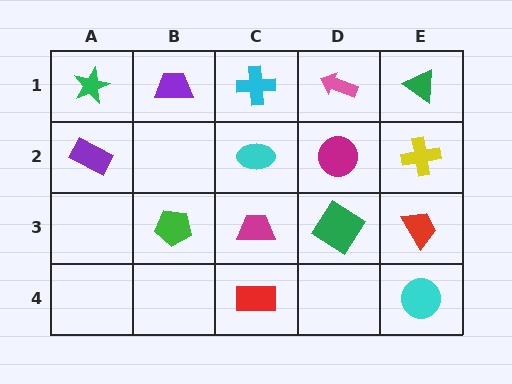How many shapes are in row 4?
2 shapes.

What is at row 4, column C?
A red rectangle.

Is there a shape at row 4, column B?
No, that cell is empty.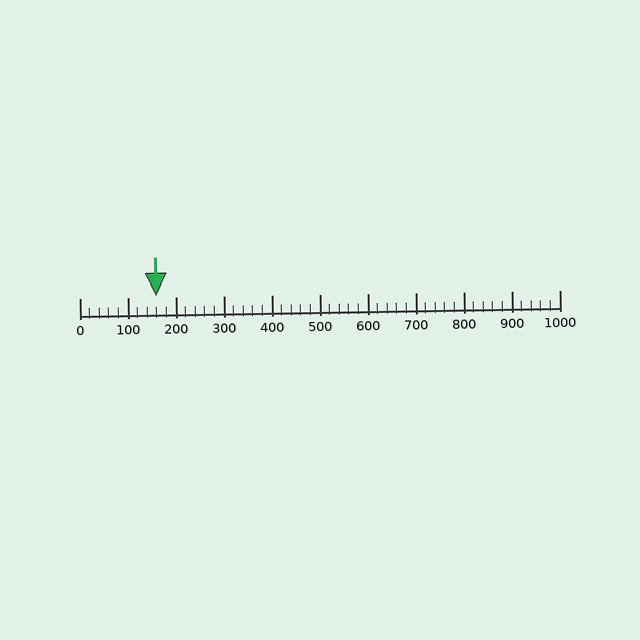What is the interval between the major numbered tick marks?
The major tick marks are spaced 100 units apart.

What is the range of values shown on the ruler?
The ruler shows values from 0 to 1000.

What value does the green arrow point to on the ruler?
The green arrow points to approximately 160.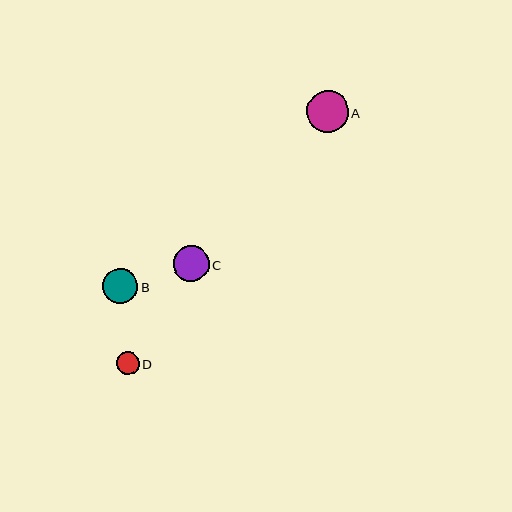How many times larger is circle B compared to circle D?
Circle B is approximately 1.5 times the size of circle D.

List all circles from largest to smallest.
From largest to smallest: A, C, B, D.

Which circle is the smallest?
Circle D is the smallest with a size of approximately 23 pixels.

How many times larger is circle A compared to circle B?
Circle A is approximately 1.2 times the size of circle B.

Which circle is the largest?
Circle A is the largest with a size of approximately 42 pixels.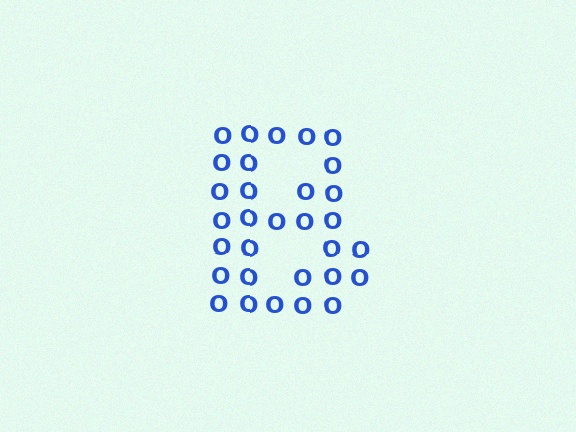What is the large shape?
The large shape is the letter B.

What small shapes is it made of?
It is made of small letter O's.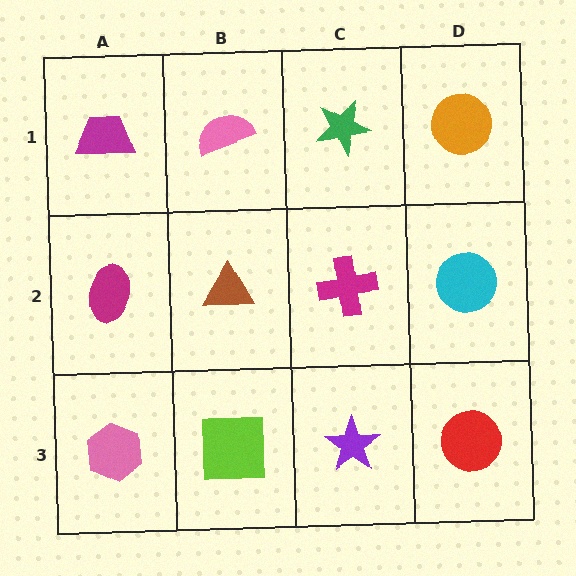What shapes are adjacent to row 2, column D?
An orange circle (row 1, column D), a red circle (row 3, column D), a magenta cross (row 2, column C).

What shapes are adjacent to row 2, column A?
A magenta trapezoid (row 1, column A), a pink hexagon (row 3, column A), a brown triangle (row 2, column B).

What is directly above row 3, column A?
A magenta ellipse.